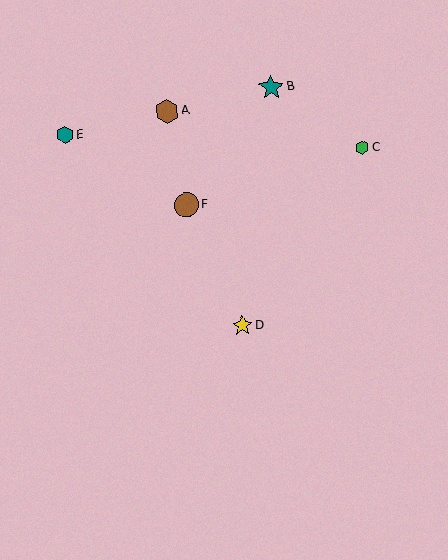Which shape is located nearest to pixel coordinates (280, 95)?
The teal star (labeled B) at (271, 87) is nearest to that location.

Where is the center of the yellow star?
The center of the yellow star is at (242, 326).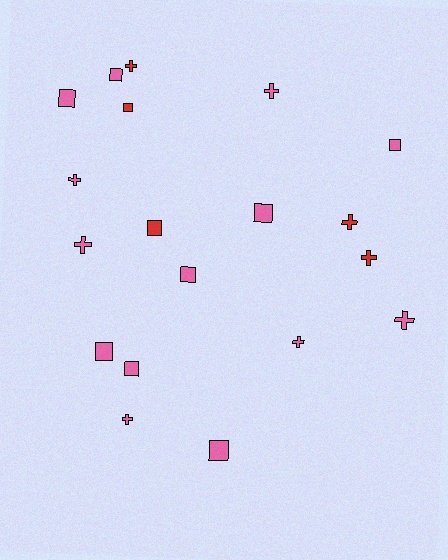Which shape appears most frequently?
Square, with 10 objects.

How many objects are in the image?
There are 19 objects.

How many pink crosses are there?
There are 6 pink crosses.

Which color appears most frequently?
Pink, with 14 objects.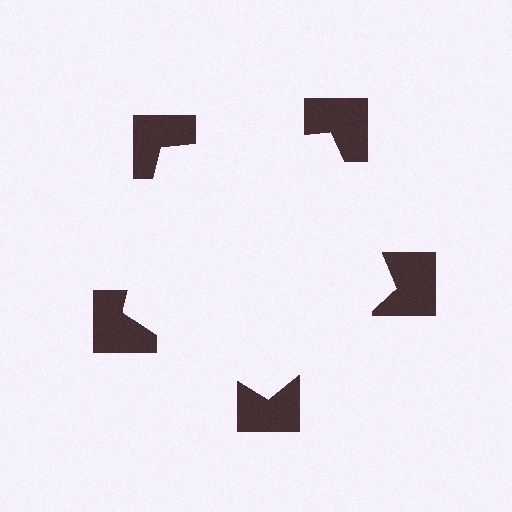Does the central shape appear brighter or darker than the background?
It typically appears slightly brighter than the background, even though no actual brightness change is drawn.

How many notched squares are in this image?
There are 5 — one at each vertex of the illusory pentagon.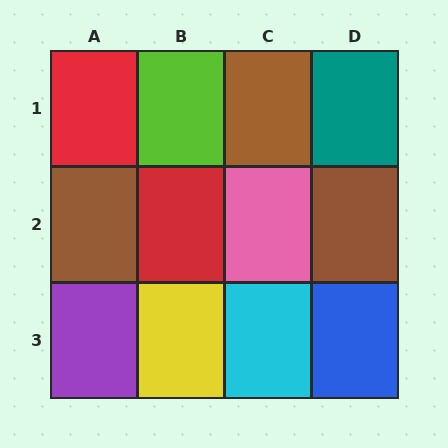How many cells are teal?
1 cell is teal.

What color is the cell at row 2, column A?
Brown.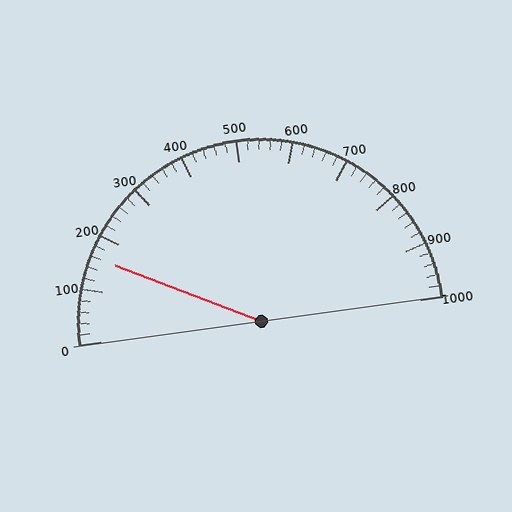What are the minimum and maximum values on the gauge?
The gauge ranges from 0 to 1000.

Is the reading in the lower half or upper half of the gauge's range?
The reading is in the lower half of the range (0 to 1000).